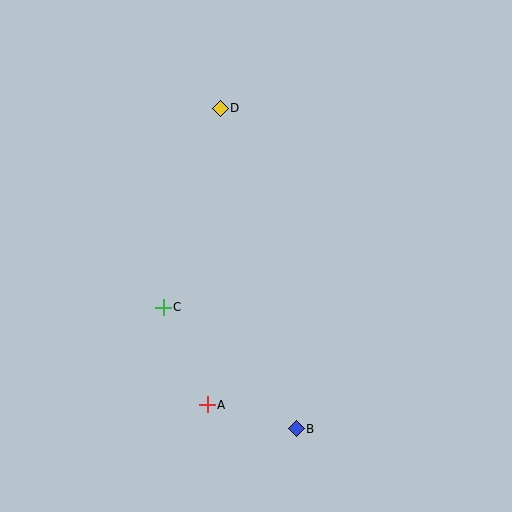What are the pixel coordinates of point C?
Point C is at (163, 307).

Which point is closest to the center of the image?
Point C at (163, 307) is closest to the center.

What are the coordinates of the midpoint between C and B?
The midpoint between C and B is at (230, 368).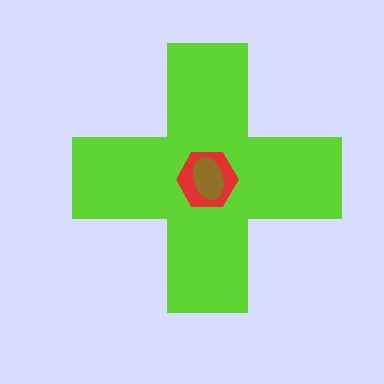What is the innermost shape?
The brown ellipse.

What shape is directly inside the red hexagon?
The brown ellipse.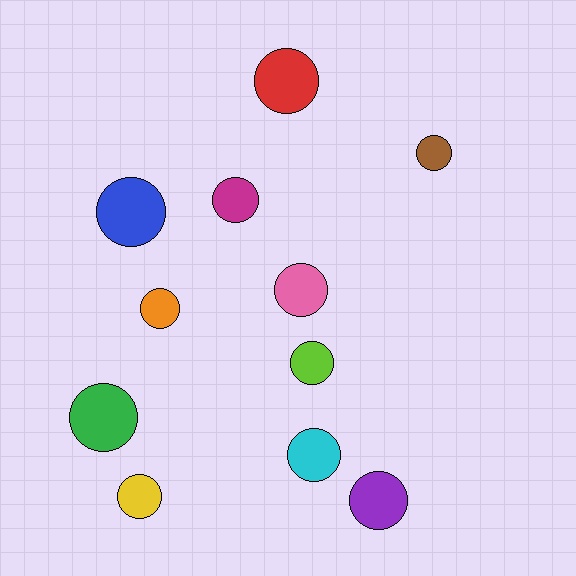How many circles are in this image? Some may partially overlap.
There are 11 circles.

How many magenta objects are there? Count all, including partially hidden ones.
There is 1 magenta object.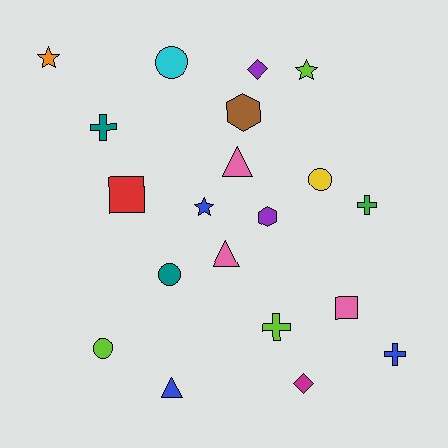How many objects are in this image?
There are 20 objects.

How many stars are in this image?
There are 3 stars.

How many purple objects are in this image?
There are 2 purple objects.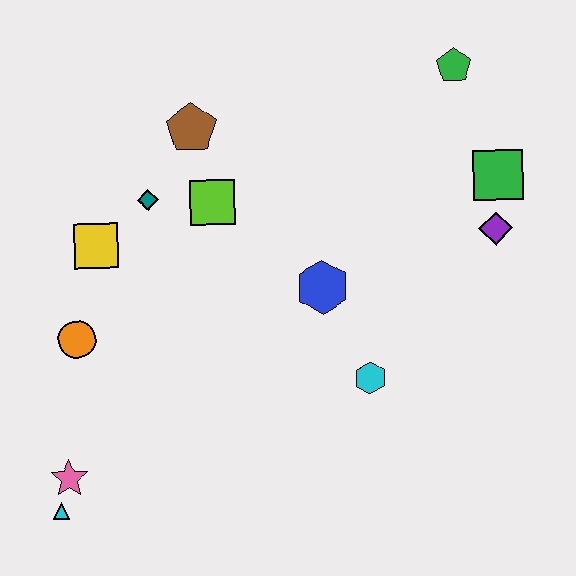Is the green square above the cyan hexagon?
Yes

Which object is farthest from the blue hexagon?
The cyan triangle is farthest from the blue hexagon.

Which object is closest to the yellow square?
The teal diamond is closest to the yellow square.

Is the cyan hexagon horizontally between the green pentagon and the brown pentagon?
Yes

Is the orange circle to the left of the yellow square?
Yes